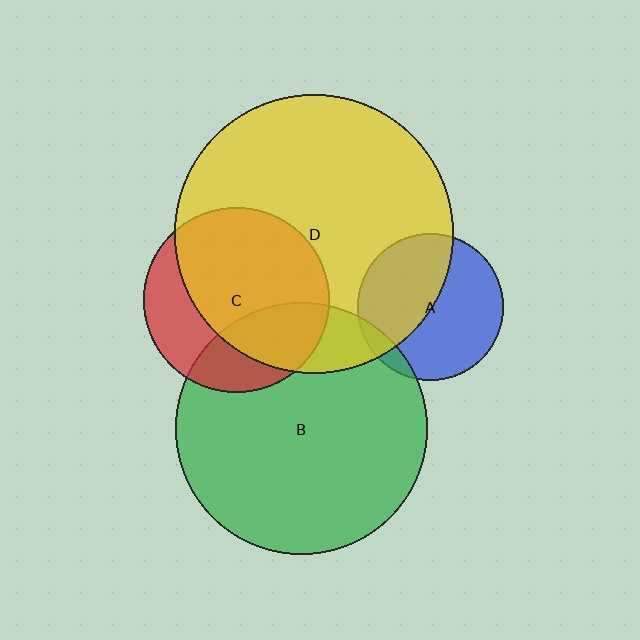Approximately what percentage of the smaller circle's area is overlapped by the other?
Approximately 70%.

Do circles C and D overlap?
Yes.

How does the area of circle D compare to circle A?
Approximately 3.6 times.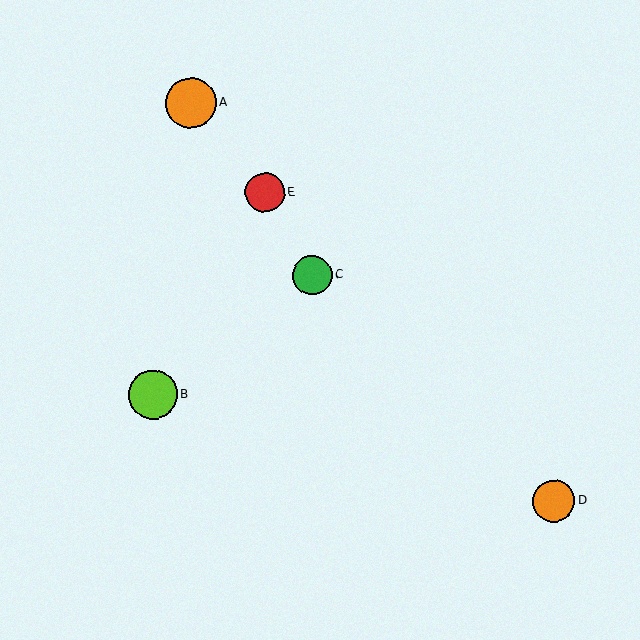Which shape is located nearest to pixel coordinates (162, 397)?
The lime circle (labeled B) at (153, 394) is nearest to that location.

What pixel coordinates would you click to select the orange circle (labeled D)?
Click at (553, 501) to select the orange circle D.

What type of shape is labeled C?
Shape C is a green circle.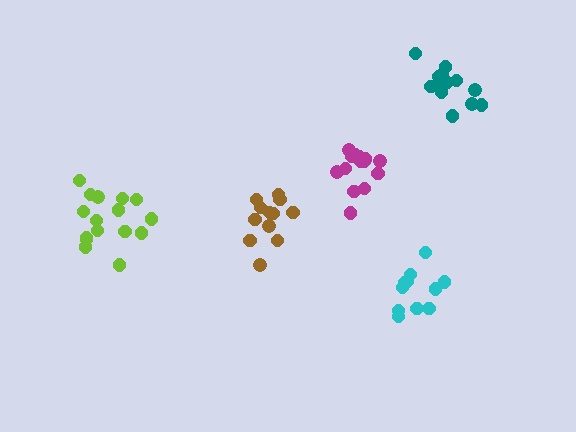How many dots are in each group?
Group 1: 15 dots, Group 2: 11 dots, Group 3: 16 dots, Group 4: 12 dots, Group 5: 14 dots (68 total).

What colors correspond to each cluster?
The clusters are colored: teal, cyan, lime, brown, magenta.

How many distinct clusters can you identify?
There are 5 distinct clusters.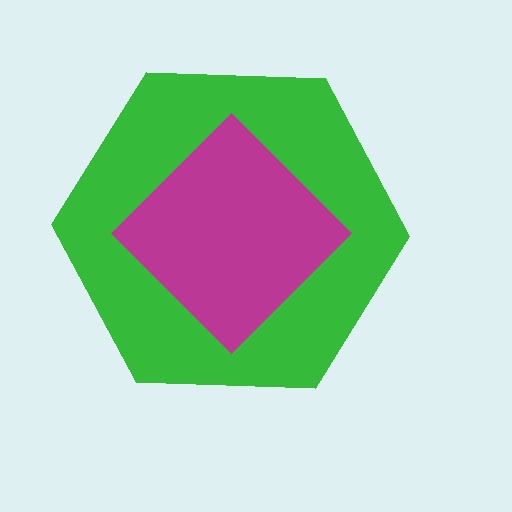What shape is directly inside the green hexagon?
The magenta diamond.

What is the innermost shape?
The magenta diamond.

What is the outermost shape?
The green hexagon.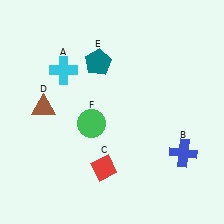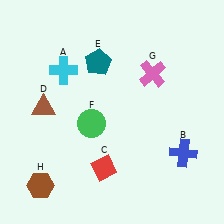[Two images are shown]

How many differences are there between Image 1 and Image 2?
There are 2 differences between the two images.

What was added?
A pink cross (G), a brown hexagon (H) were added in Image 2.